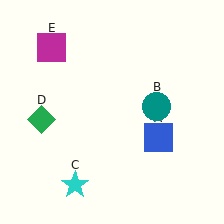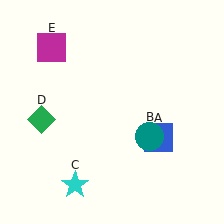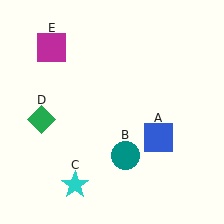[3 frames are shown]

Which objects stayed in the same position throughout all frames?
Blue square (object A) and cyan star (object C) and green diamond (object D) and magenta square (object E) remained stationary.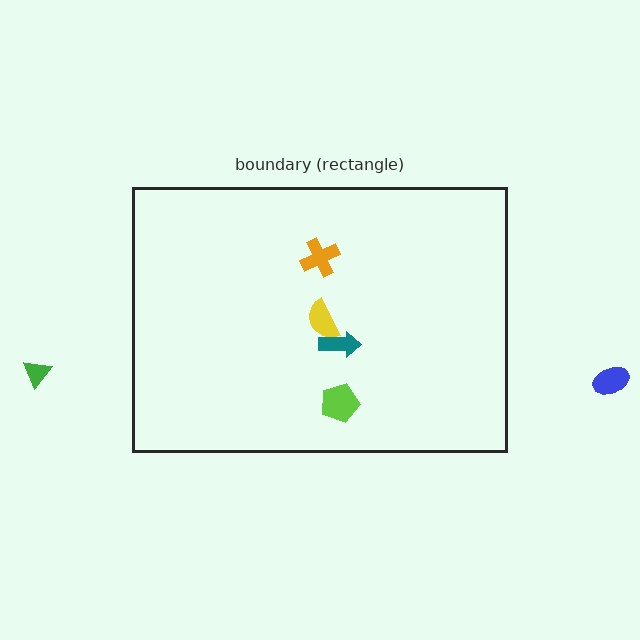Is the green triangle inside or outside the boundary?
Outside.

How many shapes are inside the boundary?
4 inside, 2 outside.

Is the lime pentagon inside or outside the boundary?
Inside.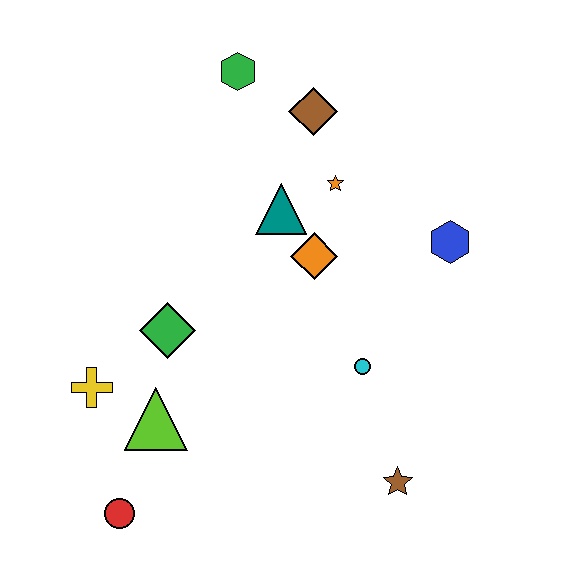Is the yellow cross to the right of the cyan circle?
No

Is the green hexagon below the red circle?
No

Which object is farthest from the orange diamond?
The red circle is farthest from the orange diamond.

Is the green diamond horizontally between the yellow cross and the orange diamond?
Yes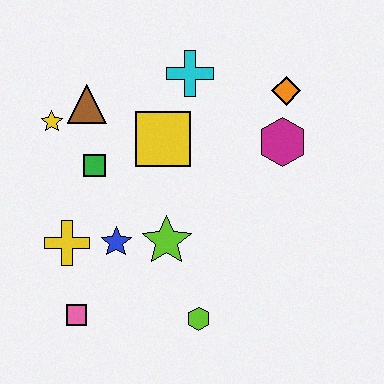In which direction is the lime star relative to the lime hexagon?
The lime star is above the lime hexagon.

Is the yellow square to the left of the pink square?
No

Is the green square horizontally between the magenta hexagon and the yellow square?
No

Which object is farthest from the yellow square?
The pink square is farthest from the yellow square.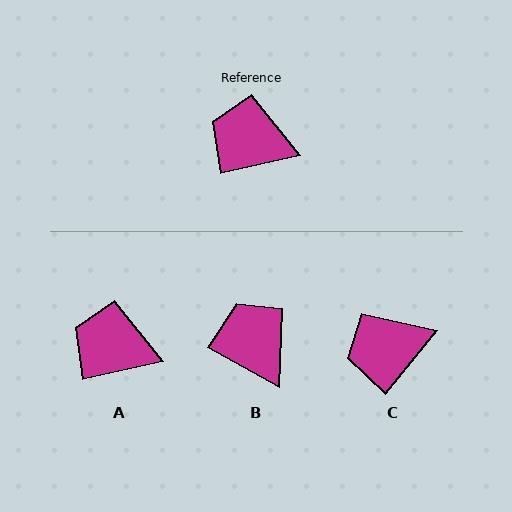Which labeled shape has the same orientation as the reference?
A.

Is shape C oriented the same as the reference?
No, it is off by about 39 degrees.